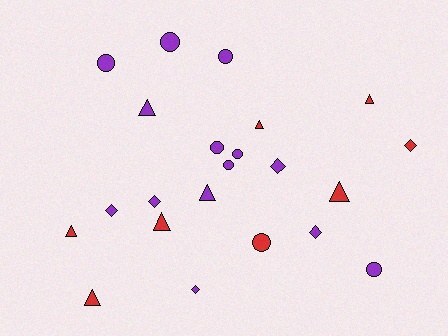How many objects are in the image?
There are 22 objects.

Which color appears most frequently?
Purple, with 14 objects.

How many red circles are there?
There is 1 red circle.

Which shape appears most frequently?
Triangle, with 8 objects.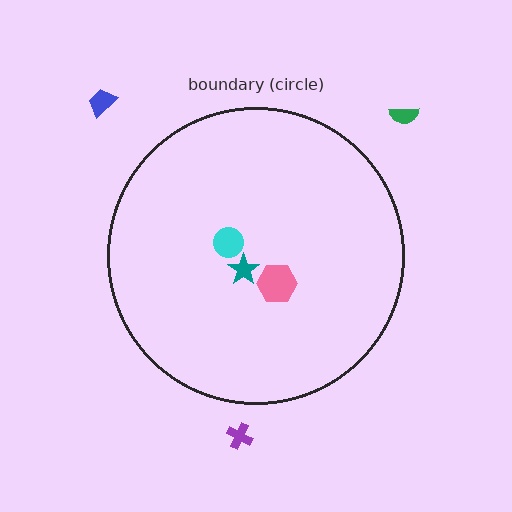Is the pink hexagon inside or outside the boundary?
Inside.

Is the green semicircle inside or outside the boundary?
Outside.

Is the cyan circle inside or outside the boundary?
Inside.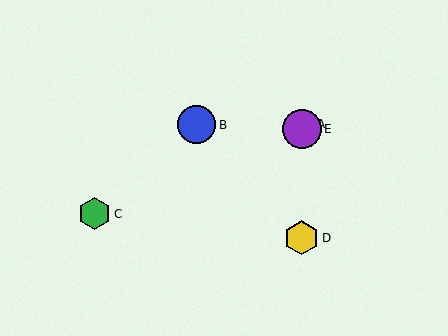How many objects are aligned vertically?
3 objects (A, D, E) are aligned vertically.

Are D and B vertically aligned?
No, D is at x≈302 and B is at x≈197.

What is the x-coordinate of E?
Object E is at x≈302.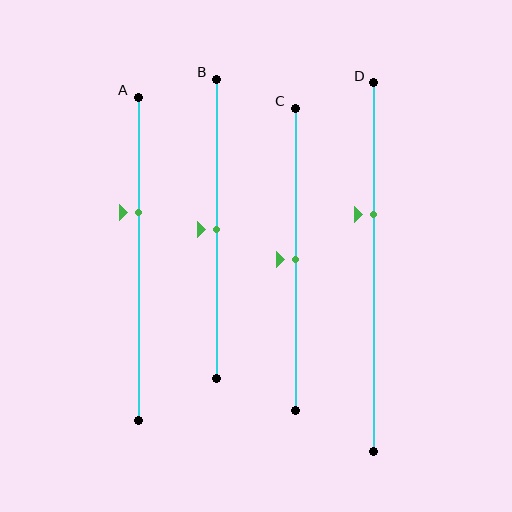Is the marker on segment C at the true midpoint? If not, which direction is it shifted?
Yes, the marker on segment C is at the true midpoint.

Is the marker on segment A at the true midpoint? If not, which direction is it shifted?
No, the marker on segment A is shifted upward by about 14% of the segment length.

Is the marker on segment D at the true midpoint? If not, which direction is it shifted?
No, the marker on segment D is shifted upward by about 14% of the segment length.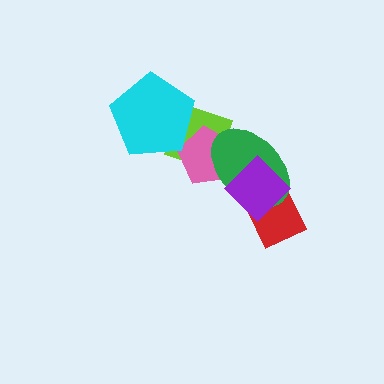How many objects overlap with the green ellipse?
4 objects overlap with the green ellipse.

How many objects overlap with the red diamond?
2 objects overlap with the red diamond.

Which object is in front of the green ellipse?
The purple diamond is in front of the green ellipse.